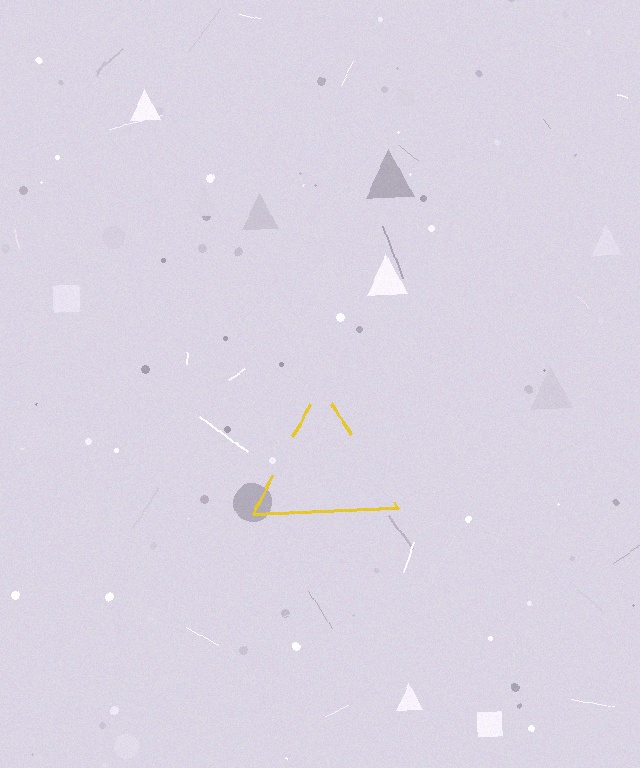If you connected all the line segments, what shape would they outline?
They would outline a triangle.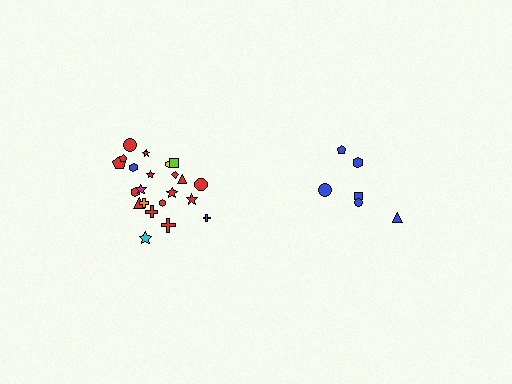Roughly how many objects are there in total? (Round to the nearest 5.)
Roughly 30 objects in total.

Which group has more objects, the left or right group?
The left group.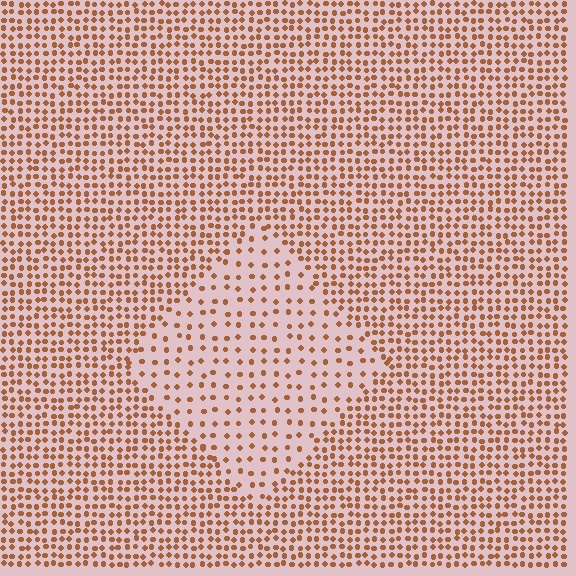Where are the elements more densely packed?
The elements are more densely packed outside the diamond boundary.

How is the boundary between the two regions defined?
The boundary is defined by a change in element density (approximately 2.2x ratio). All elements are the same color, size, and shape.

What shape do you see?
I see a diamond.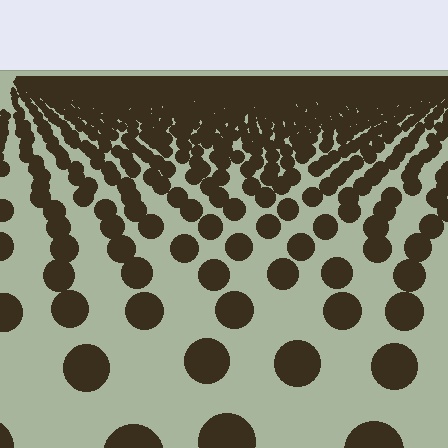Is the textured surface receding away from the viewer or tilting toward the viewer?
The surface is receding away from the viewer. Texture elements get smaller and denser toward the top.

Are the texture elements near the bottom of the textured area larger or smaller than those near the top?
Larger. Near the bottom, elements are closer to the viewer and appear at a bigger on-screen size.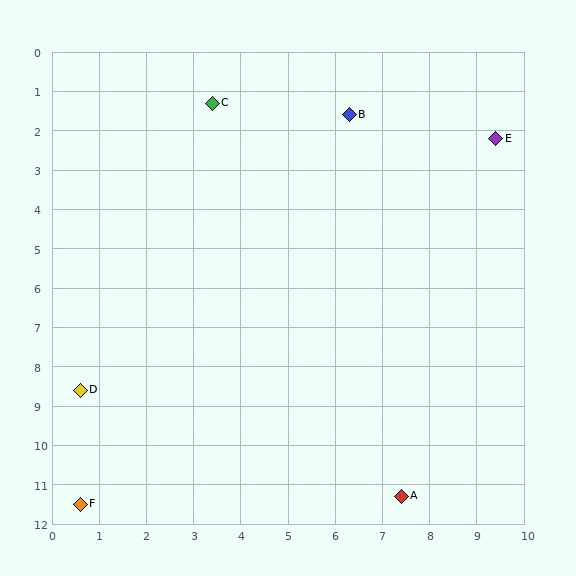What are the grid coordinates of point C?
Point C is at approximately (3.4, 1.3).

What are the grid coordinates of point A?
Point A is at approximately (7.4, 11.3).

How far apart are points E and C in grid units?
Points E and C are about 6.1 grid units apart.